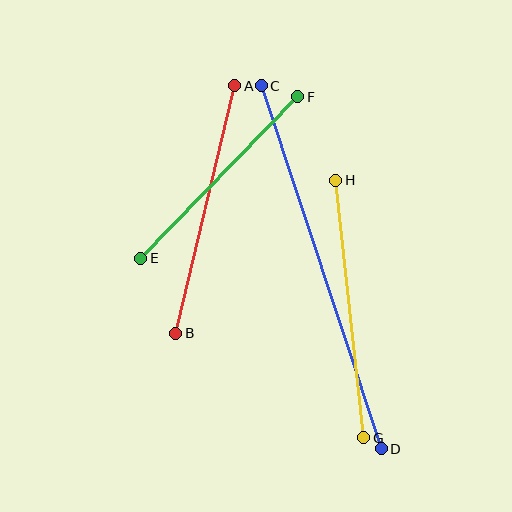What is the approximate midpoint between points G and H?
The midpoint is at approximately (350, 309) pixels.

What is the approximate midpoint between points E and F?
The midpoint is at approximately (219, 178) pixels.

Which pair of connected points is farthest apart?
Points C and D are farthest apart.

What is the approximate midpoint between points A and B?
The midpoint is at approximately (205, 209) pixels.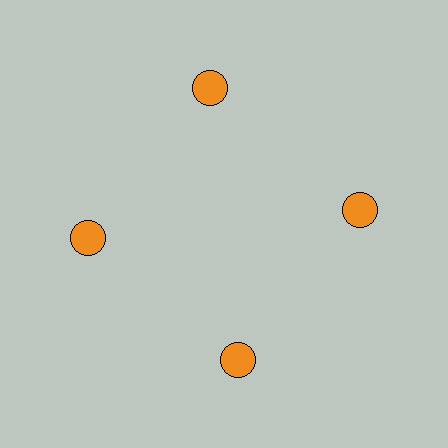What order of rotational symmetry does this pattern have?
This pattern has 4-fold rotational symmetry.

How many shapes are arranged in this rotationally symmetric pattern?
There are 4 shapes, arranged in 4 groups of 1.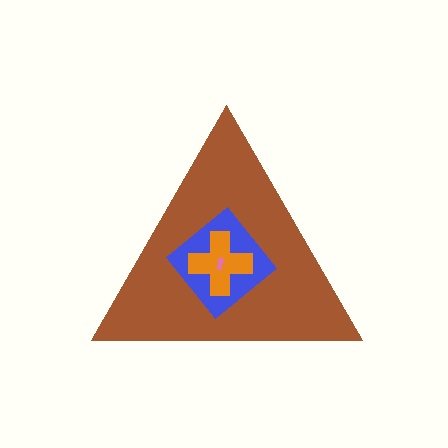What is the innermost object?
The pink arrow.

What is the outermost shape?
The brown triangle.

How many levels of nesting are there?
4.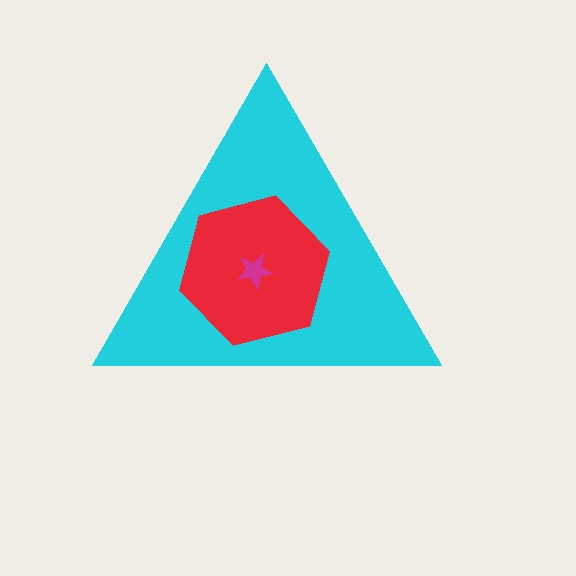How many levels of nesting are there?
3.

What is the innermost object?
The magenta star.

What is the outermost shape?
The cyan triangle.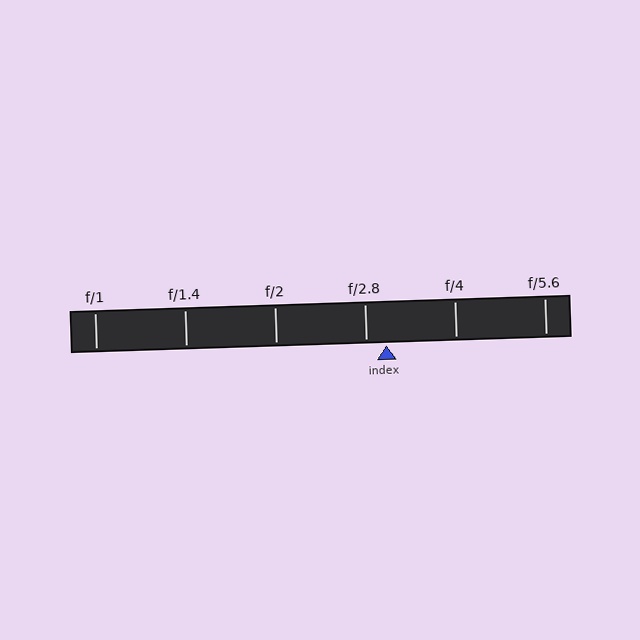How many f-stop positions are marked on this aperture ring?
There are 6 f-stop positions marked.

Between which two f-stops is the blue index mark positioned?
The index mark is between f/2.8 and f/4.